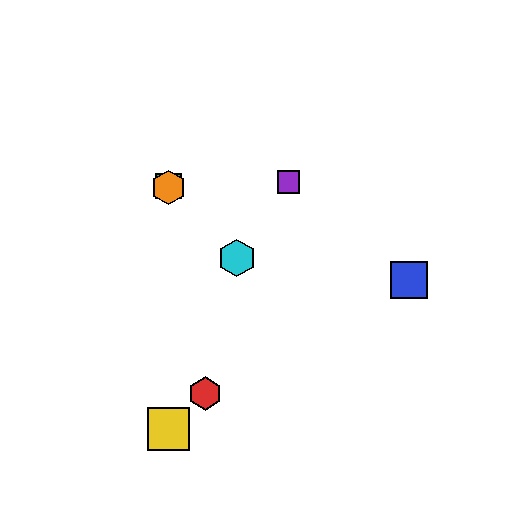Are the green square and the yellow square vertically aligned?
Yes, both are at x≈168.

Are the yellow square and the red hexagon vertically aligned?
No, the yellow square is at x≈168 and the red hexagon is at x≈205.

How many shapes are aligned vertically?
3 shapes (the green square, the yellow square, the orange hexagon) are aligned vertically.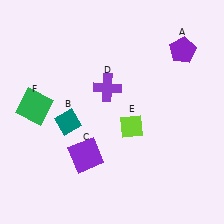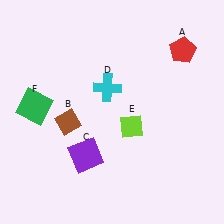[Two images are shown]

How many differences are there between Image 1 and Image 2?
There are 3 differences between the two images.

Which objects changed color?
A changed from purple to red. B changed from teal to brown. D changed from purple to cyan.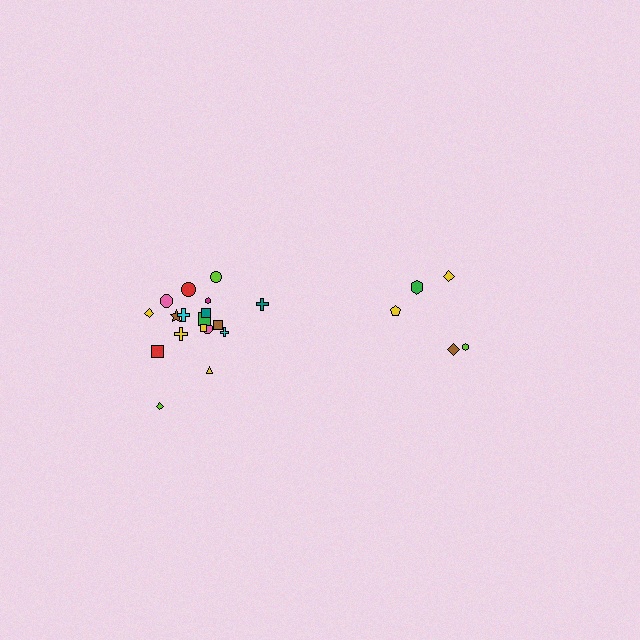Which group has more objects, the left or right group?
The left group.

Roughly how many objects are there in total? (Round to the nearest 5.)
Roughly 25 objects in total.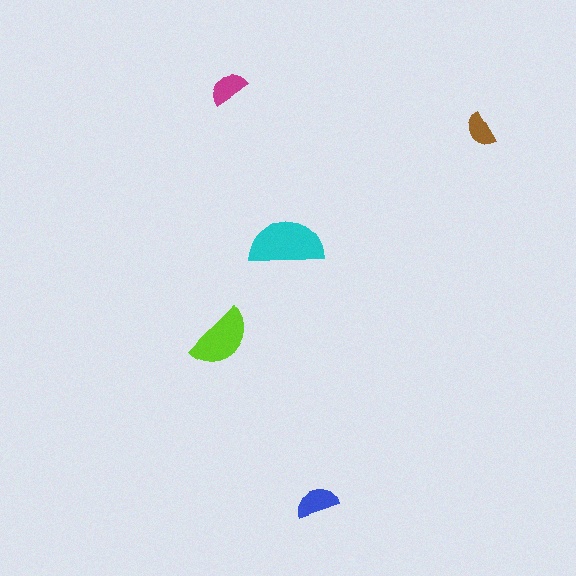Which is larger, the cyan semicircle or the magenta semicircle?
The cyan one.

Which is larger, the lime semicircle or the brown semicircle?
The lime one.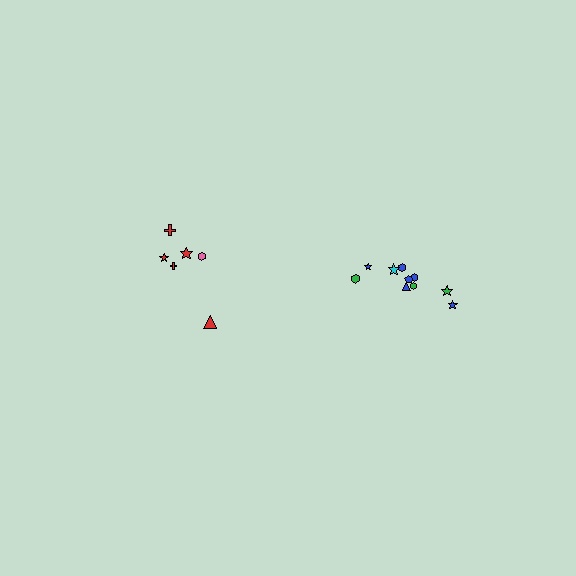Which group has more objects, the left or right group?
The right group.